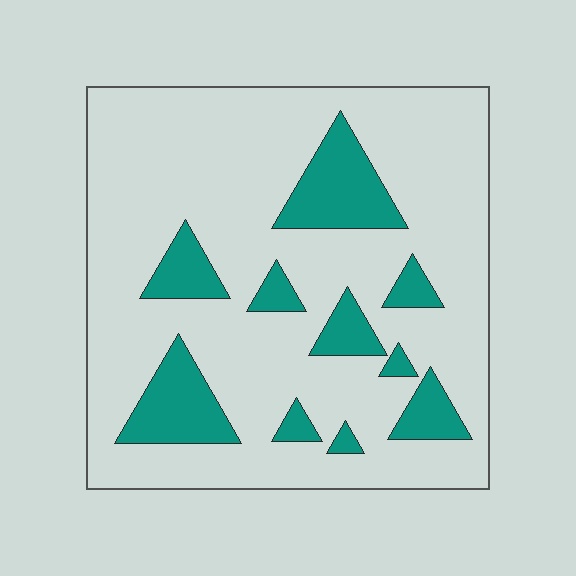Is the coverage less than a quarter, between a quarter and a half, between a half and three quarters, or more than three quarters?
Less than a quarter.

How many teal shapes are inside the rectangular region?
10.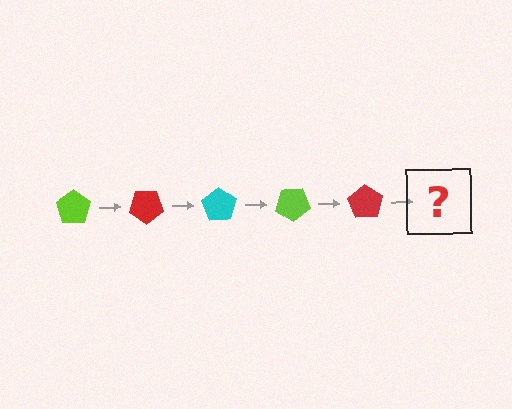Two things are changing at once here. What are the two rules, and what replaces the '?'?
The two rules are that it rotates 35 degrees each step and the color cycles through lime, red, and cyan. The '?' should be a cyan pentagon, rotated 175 degrees from the start.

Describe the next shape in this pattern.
It should be a cyan pentagon, rotated 175 degrees from the start.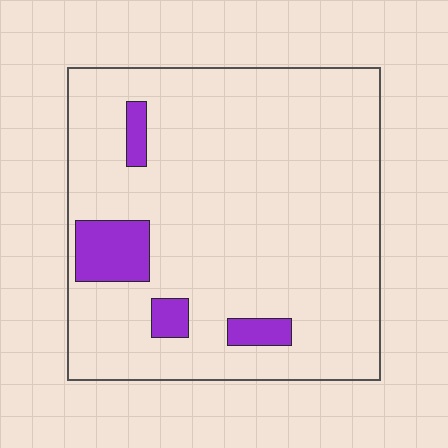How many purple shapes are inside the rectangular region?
4.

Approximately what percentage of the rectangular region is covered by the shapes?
Approximately 10%.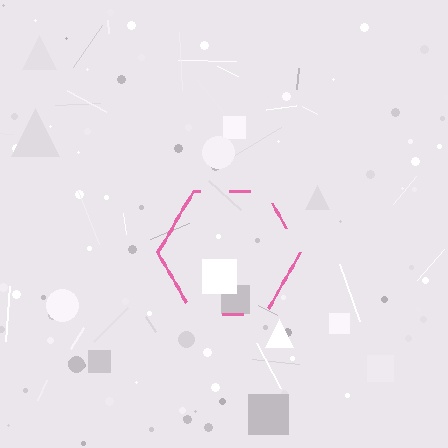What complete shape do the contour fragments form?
The contour fragments form a hexagon.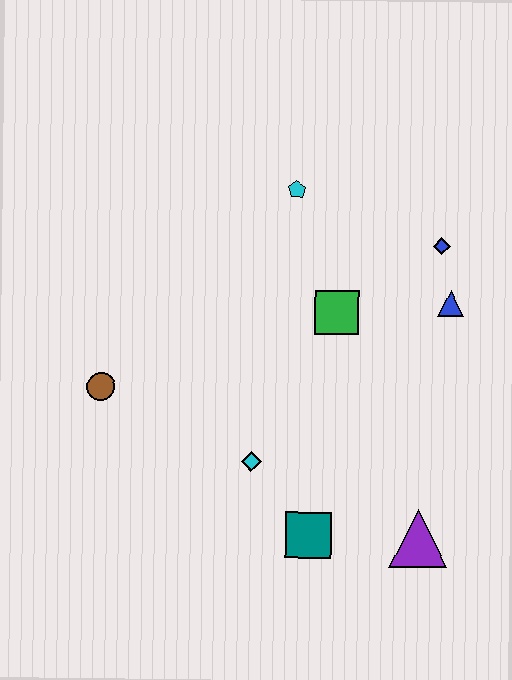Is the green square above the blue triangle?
No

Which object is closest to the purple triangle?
The teal square is closest to the purple triangle.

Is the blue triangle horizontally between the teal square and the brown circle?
No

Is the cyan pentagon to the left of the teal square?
Yes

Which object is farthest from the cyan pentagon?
The purple triangle is farthest from the cyan pentagon.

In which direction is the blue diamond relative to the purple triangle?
The blue diamond is above the purple triangle.